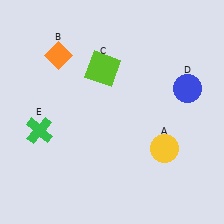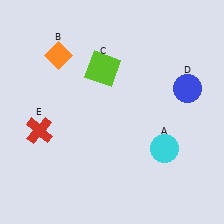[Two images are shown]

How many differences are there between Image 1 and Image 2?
There are 2 differences between the two images.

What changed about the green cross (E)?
In Image 1, E is green. In Image 2, it changed to red.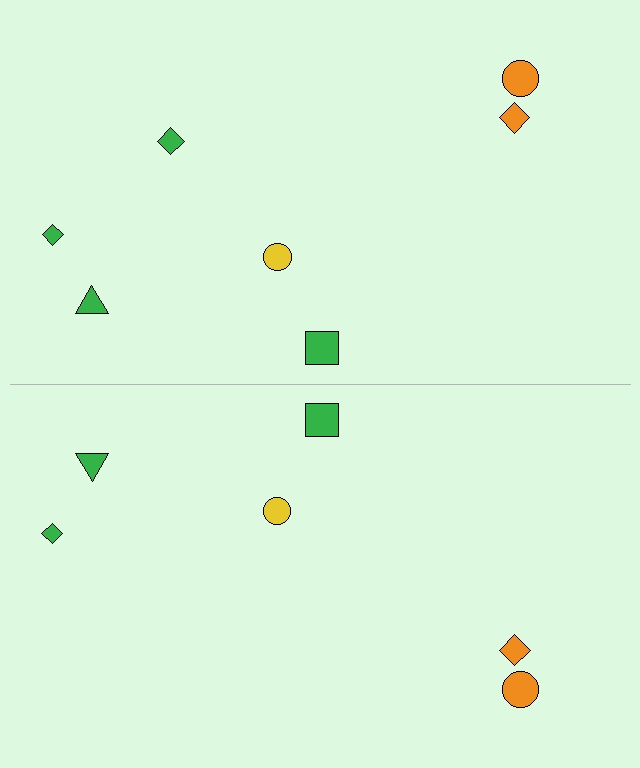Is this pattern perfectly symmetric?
No, the pattern is not perfectly symmetric. A green diamond is missing from the bottom side.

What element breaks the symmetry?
A green diamond is missing from the bottom side.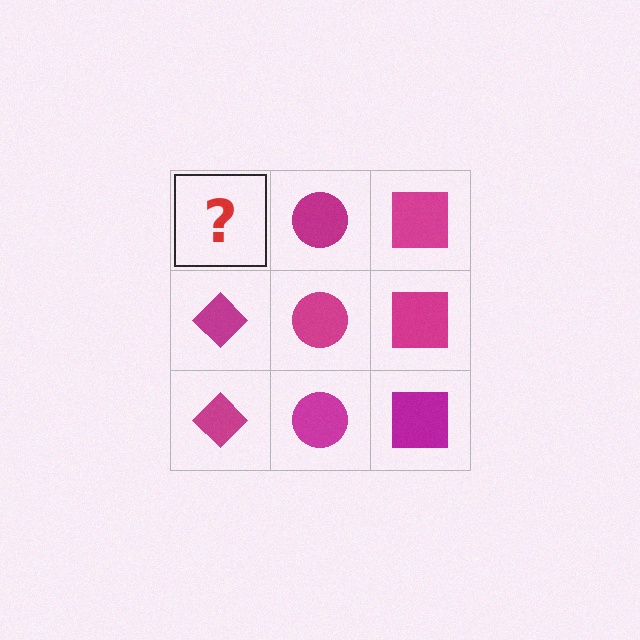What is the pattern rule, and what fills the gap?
The rule is that each column has a consistent shape. The gap should be filled with a magenta diamond.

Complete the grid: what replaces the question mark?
The question mark should be replaced with a magenta diamond.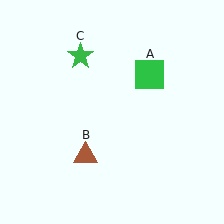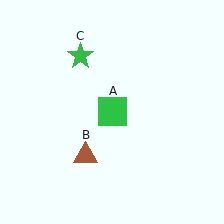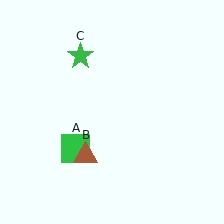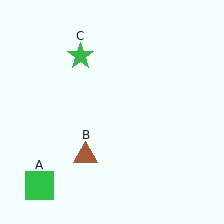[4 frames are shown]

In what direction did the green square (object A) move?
The green square (object A) moved down and to the left.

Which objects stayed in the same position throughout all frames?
Brown triangle (object B) and green star (object C) remained stationary.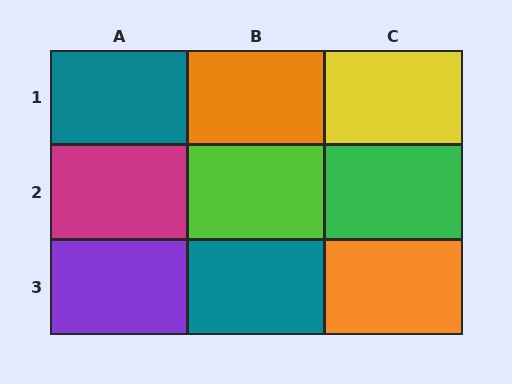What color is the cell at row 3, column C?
Orange.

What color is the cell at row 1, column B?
Orange.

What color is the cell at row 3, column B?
Teal.